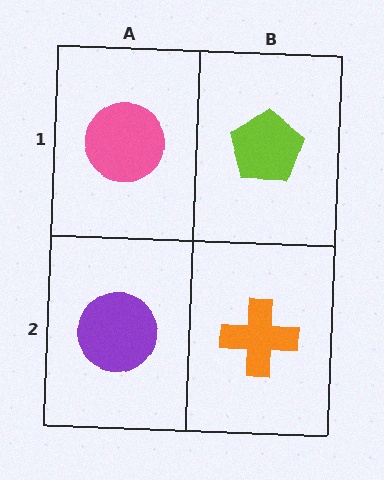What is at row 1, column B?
A lime pentagon.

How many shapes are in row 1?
2 shapes.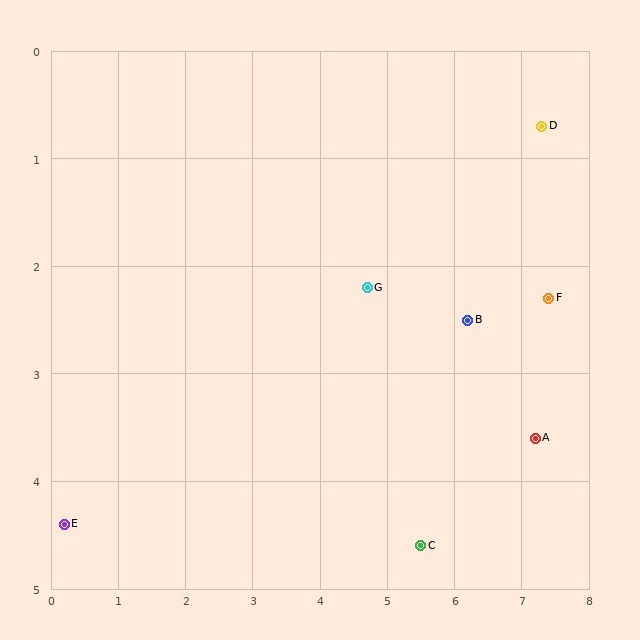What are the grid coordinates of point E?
Point E is at approximately (0.2, 4.4).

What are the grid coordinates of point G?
Point G is at approximately (4.7, 2.2).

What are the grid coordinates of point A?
Point A is at approximately (7.2, 3.6).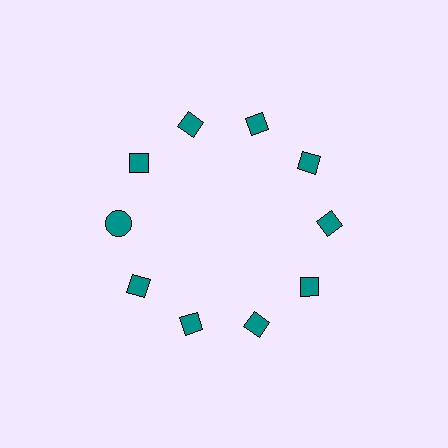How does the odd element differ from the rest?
It has a different shape: circle instead of diamond.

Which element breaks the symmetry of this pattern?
The teal circle at roughly the 9 o'clock position breaks the symmetry. All other shapes are teal diamonds.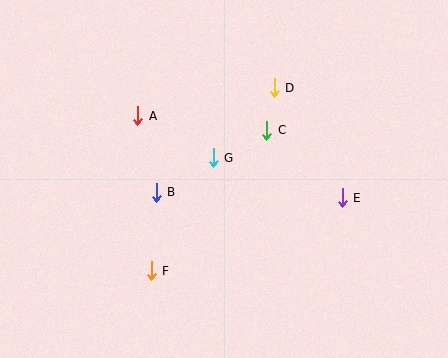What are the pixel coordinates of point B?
Point B is at (156, 192).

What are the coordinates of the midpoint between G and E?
The midpoint between G and E is at (278, 178).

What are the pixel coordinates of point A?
Point A is at (138, 116).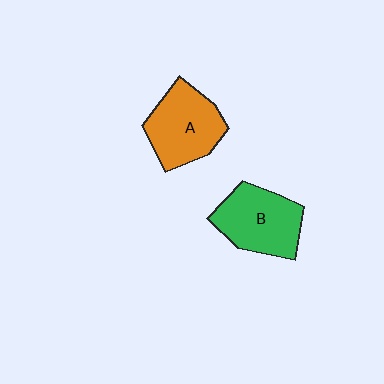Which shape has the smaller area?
Shape A (orange).